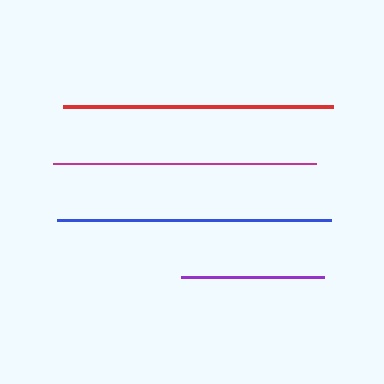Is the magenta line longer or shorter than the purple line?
The magenta line is longer than the purple line.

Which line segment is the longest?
The blue line is the longest at approximately 274 pixels.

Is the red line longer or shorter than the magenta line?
The red line is longer than the magenta line.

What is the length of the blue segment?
The blue segment is approximately 274 pixels long.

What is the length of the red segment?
The red segment is approximately 270 pixels long.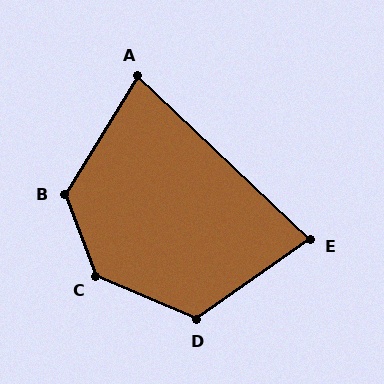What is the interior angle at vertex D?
Approximately 121 degrees (obtuse).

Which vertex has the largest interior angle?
C, at approximately 135 degrees.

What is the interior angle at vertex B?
Approximately 127 degrees (obtuse).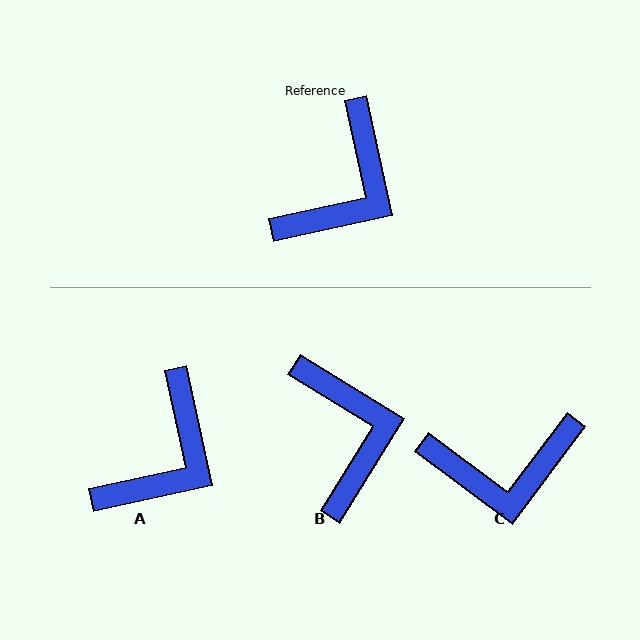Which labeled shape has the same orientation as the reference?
A.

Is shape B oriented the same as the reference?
No, it is off by about 46 degrees.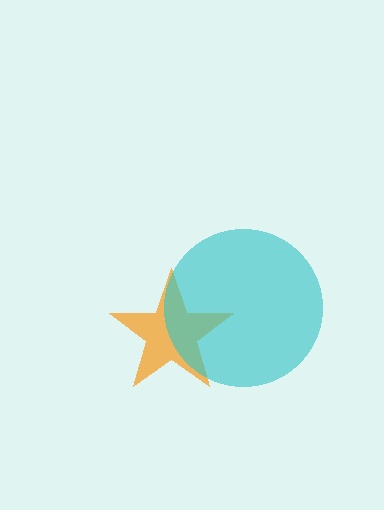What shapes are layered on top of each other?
The layered shapes are: an orange star, a cyan circle.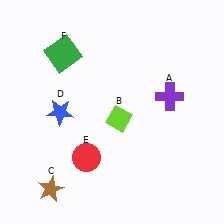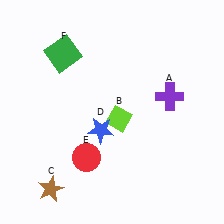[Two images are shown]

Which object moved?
The blue star (D) moved right.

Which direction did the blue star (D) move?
The blue star (D) moved right.